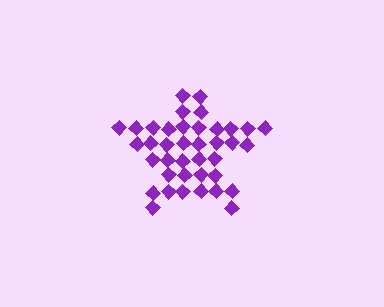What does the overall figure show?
The overall figure shows a star.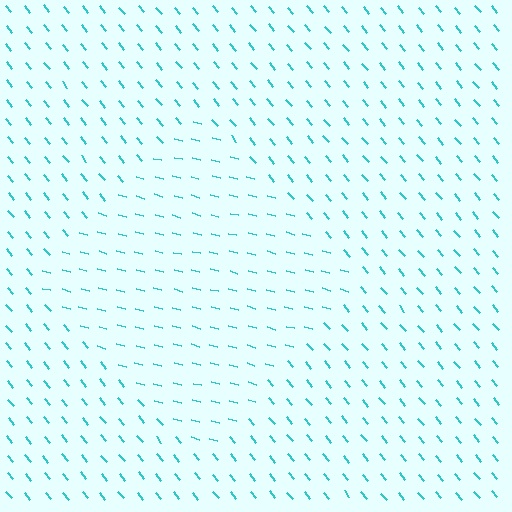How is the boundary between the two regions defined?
The boundary is defined purely by a change in line orientation (approximately 36 degrees difference). All lines are the same color and thickness.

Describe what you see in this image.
The image is filled with small cyan line segments. A diamond region in the image has lines oriented differently from the surrounding lines, creating a visible texture boundary.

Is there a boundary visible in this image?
Yes, there is a texture boundary formed by a change in line orientation.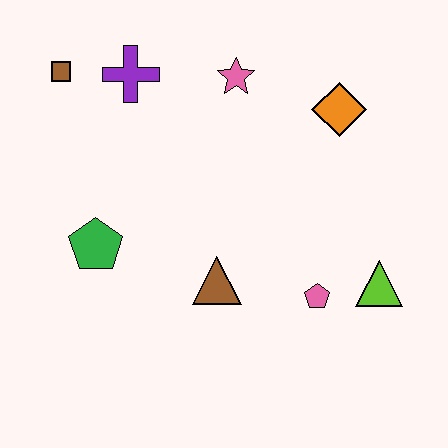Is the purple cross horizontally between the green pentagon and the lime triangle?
Yes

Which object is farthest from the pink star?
The lime triangle is farthest from the pink star.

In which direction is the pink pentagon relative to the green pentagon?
The pink pentagon is to the right of the green pentagon.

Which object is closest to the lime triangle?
The pink pentagon is closest to the lime triangle.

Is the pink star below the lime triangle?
No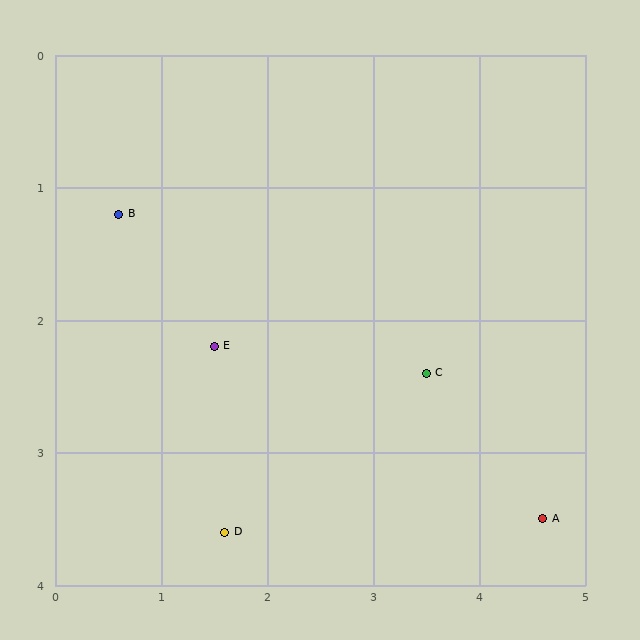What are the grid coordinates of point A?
Point A is at approximately (4.6, 3.5).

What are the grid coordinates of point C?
Point C is at approximately (3.5, 2.4).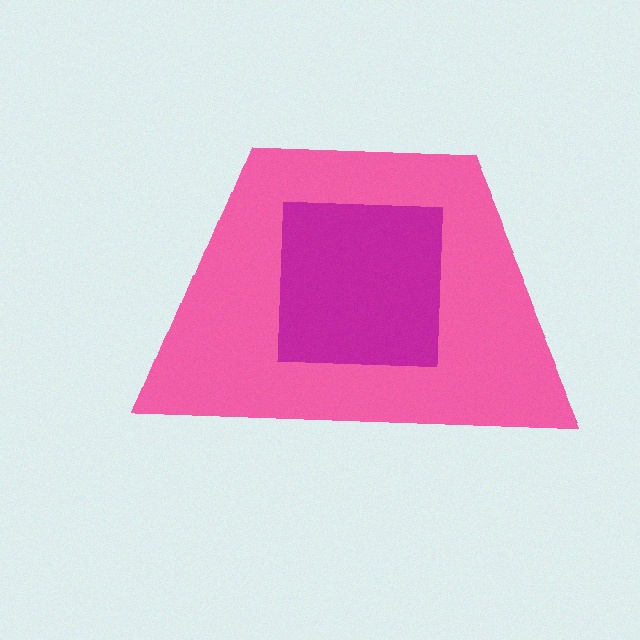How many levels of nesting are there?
2.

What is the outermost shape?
The pink trapezoid.